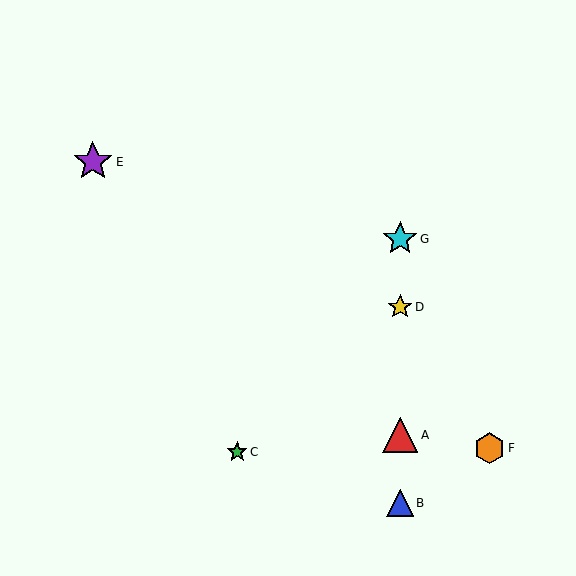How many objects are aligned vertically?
4 objects (A, B, D, G) are aligned vertically.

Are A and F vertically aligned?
No, A is at x≈400 and F is at x≈489.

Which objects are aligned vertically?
Objects A, B, D, G are aligned vertically.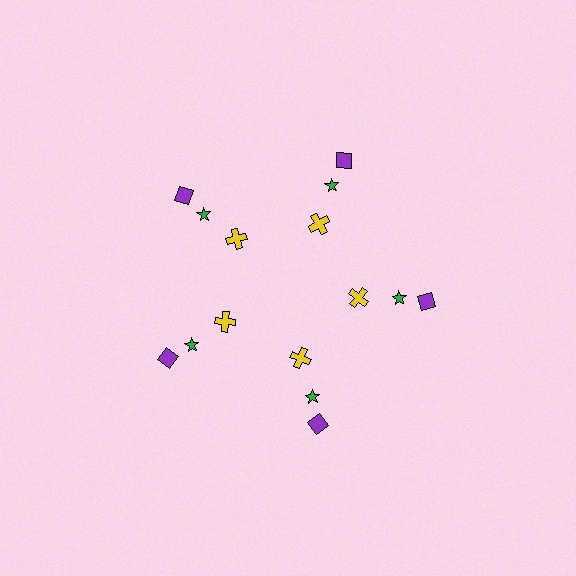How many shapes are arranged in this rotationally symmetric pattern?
There are 15 shapes, arranged in 5 groups of 3.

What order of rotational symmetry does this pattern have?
This pattern has 5-fold rotational symmetry.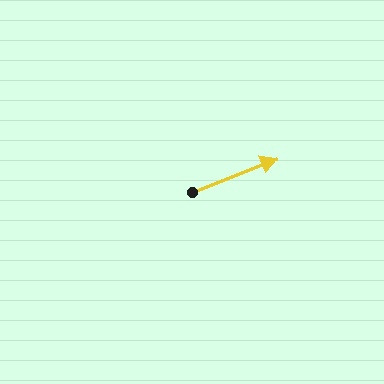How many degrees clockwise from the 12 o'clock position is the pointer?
Approximately 69 degrees.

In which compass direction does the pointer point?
East.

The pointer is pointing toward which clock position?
Roughly 2 o'clock.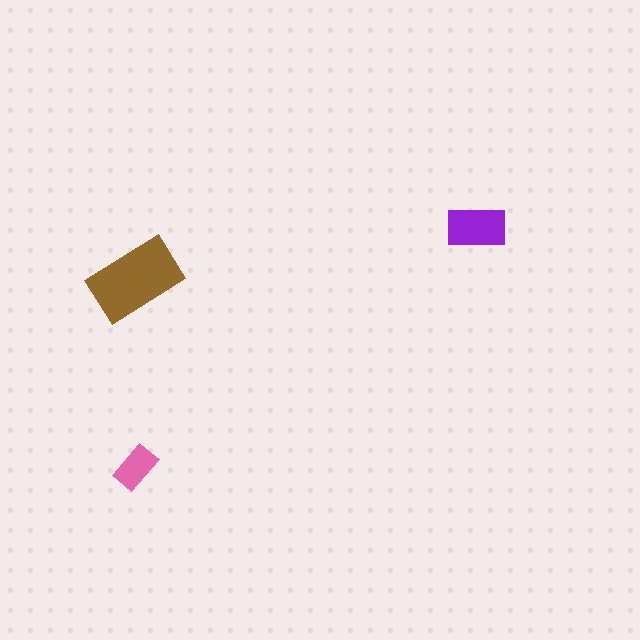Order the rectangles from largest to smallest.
the brown one, the purple one, the pink one.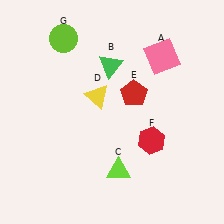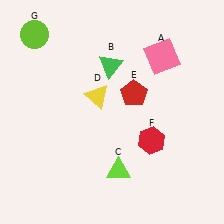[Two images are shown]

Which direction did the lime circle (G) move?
The lime circle (G) moved left.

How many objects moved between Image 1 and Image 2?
1 object moved between the two images.